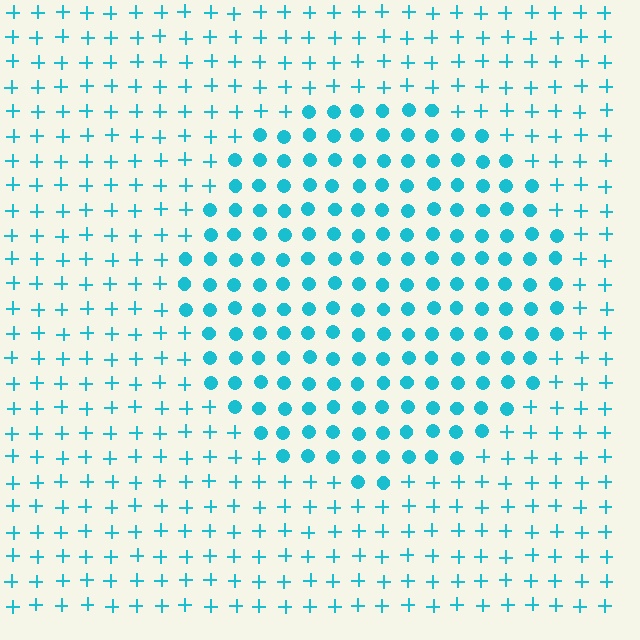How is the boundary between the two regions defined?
The boundary is defined by a change in element shape: circles inside vs. plus signs outside. All elements share the same color and spacing.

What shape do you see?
I see a circle.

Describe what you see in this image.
The image is filled with small cyan elements arranged in a uniform grid. A circle-shaped region contains circles, while the surrounding area contains plus signs. The boundary is defined purely by the change in element shape.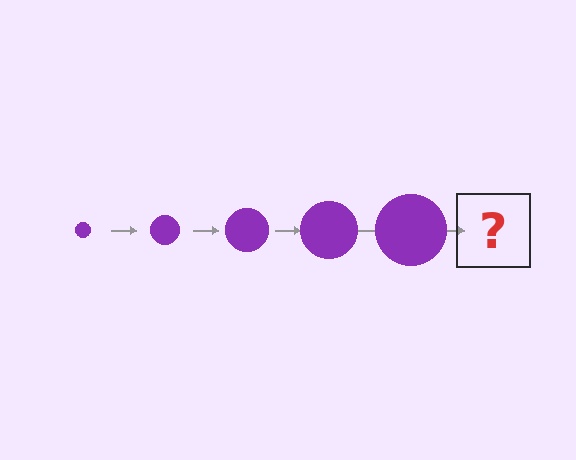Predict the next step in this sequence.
The next step is a purple circle, larger than the previous one.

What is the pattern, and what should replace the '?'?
The pattern is that the circle gets progressively larger each step. The '?' should be a purple circle, larger than the previous one.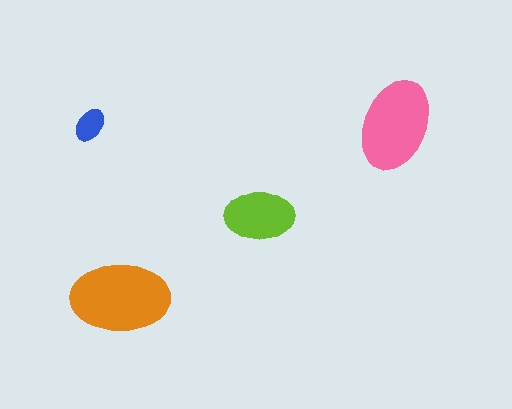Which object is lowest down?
The orange ellipse is bottommost.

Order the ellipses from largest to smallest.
the orange one, the pink one, the lime one, the blue one.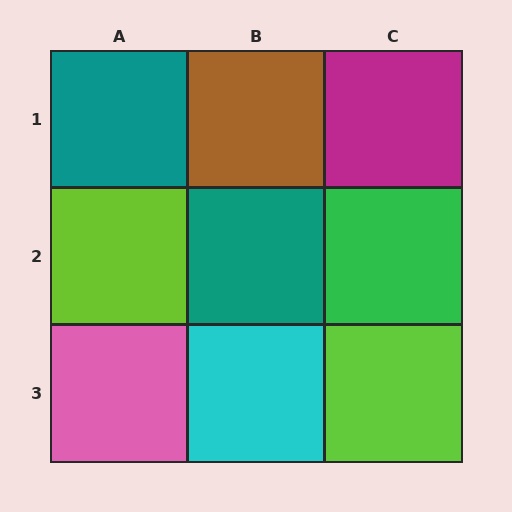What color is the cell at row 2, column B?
Teal.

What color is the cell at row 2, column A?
Lime.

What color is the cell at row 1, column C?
Magenta.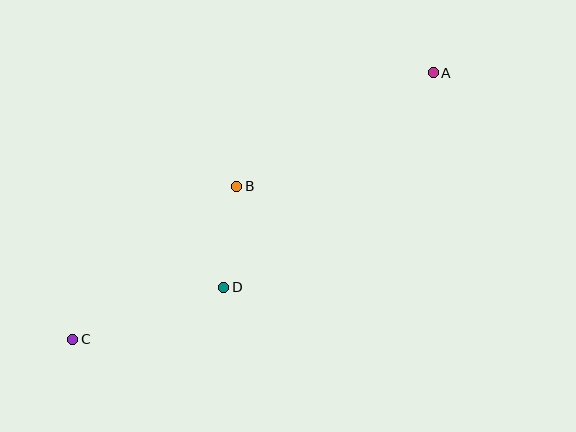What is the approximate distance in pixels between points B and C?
The distance between B and C is approximately 224 pixels.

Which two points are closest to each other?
Points B and D are closest to each other.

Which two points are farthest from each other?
Points A and C are farthest from each other.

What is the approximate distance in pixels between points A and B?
The distance between A and B is approximately 227 pixels.